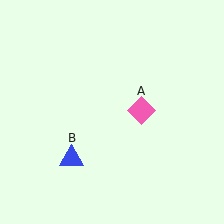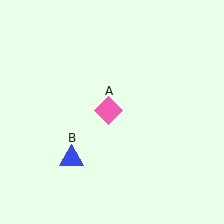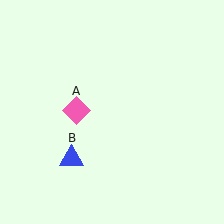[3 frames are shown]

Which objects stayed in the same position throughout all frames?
Blue triangle (object B) remained stationary.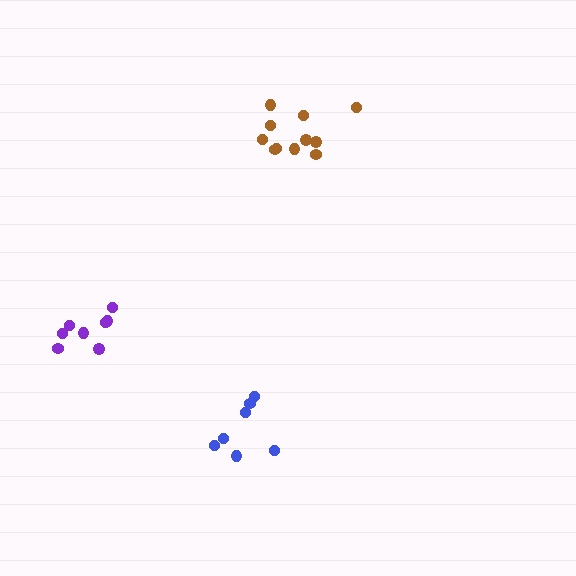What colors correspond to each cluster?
The clusters are colored: blue, brown, purple.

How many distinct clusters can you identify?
There are 3 distinct clusters.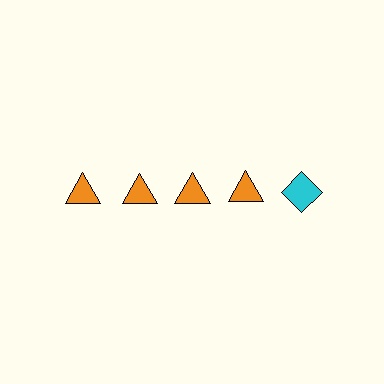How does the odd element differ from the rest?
It differs in both color (cyan instead of orange) and shape (diamond instead of triangle).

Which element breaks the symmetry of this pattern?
The cyan diamond in the top row, rightmost column breaks the symmetry. All other shapes are orange triangles.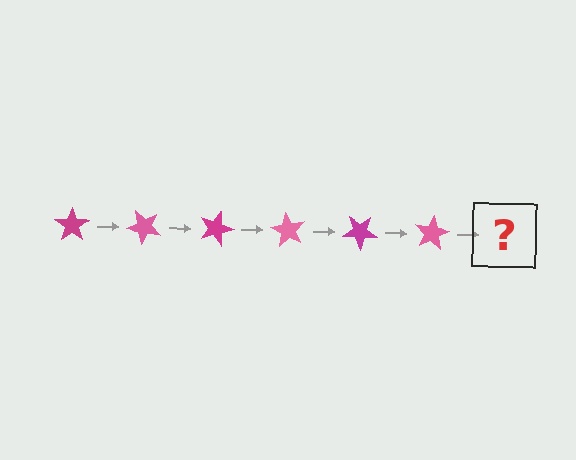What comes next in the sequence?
The next element should be a magenta star, rotated 270 degrees from the start.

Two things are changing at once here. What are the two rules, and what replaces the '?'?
The two rules are that it rotates 45 degrees each step and the color cycles through magenta and pink. The '?' should be a magenta star, rotated 270 degrees from the start.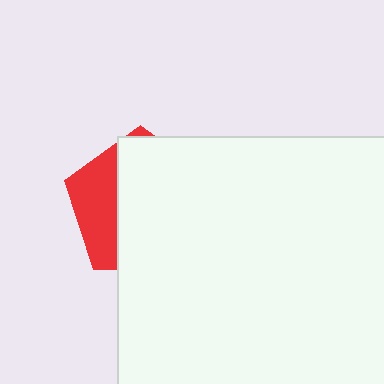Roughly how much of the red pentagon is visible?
A small part of it is visible (roughly 31%).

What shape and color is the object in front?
The object in front is a white rectangle.